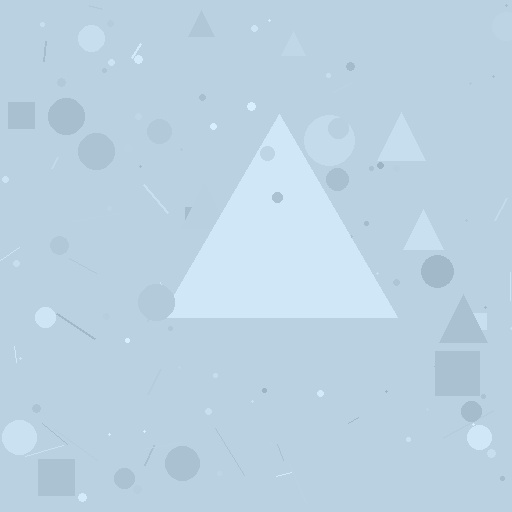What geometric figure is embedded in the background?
A triangle is embedded in the background.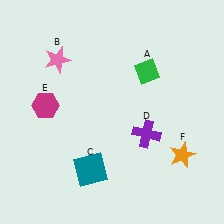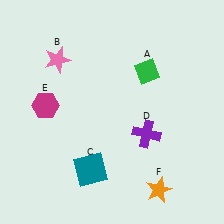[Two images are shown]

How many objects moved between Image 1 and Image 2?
1 object moved between the two images.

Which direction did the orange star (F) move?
The orange star (F) moved down.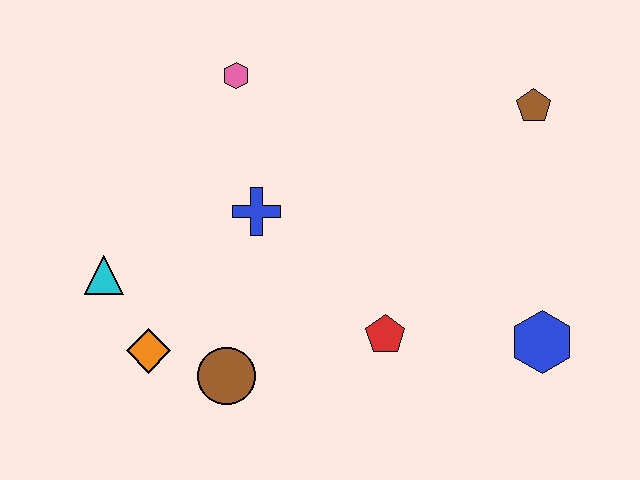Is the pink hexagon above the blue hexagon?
Yes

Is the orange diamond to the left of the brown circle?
Yes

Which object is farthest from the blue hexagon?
The cyan triangle is farthest from the blue hexagon.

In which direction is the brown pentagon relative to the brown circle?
The brown pentagon is to the right of the brown circle.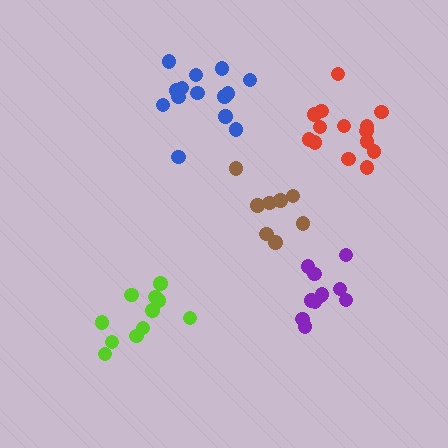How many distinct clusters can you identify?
There are 5 distinct clusters.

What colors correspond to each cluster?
The clusters are colored: blue, purple, red, lime, brown.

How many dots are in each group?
Group 1: 14 dots, Group 2: 11 dots, Group 3: 14 dots, Group 4: 11 dots, Group 5: 8 dots (58 total).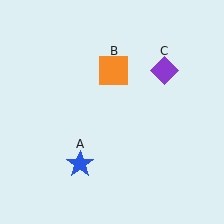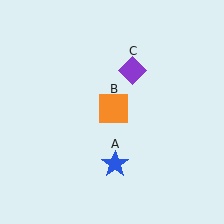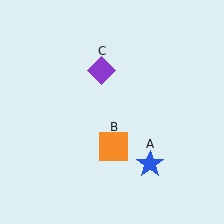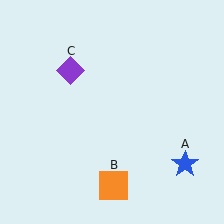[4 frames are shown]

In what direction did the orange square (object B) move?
The orange square (object B) moved down.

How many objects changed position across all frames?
3 objects changed position: blue star (object A), orange square (object B), purple diamond (object C).